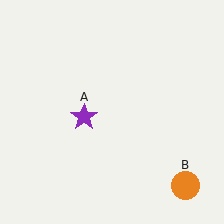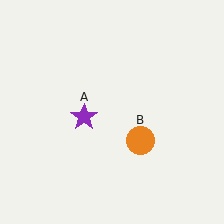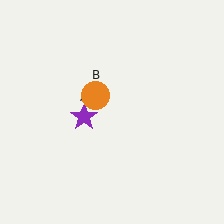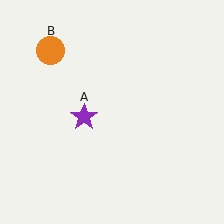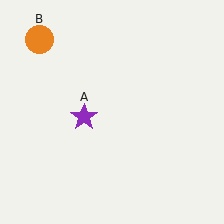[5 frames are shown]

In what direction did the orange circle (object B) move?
The orange circle (object B) moved up and to the left.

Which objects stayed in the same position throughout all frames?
Purple star (object A) remained stationary.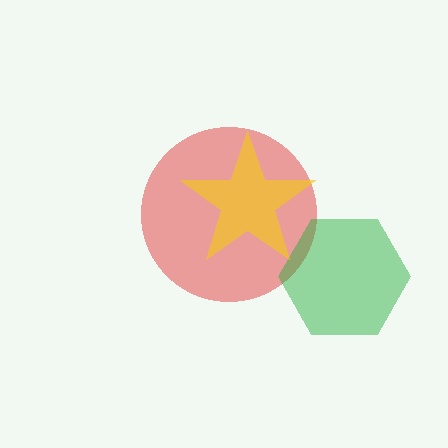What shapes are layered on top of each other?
The layered shapes are: a red circle, a green hexagon, a yellow star.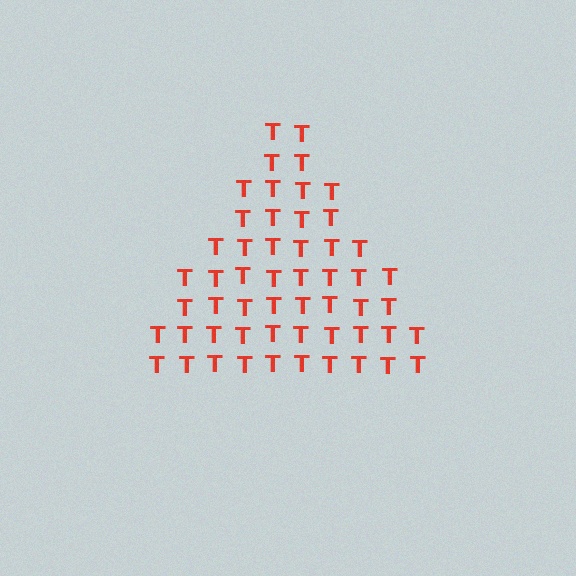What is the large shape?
The large shape is a triangle.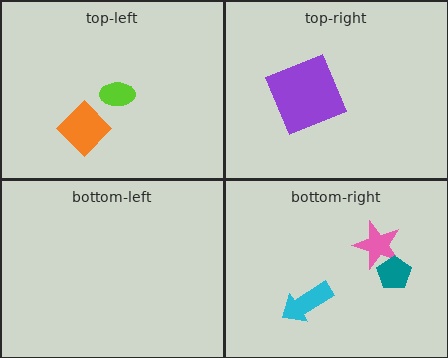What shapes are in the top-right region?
The purple square.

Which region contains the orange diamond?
The top-left region.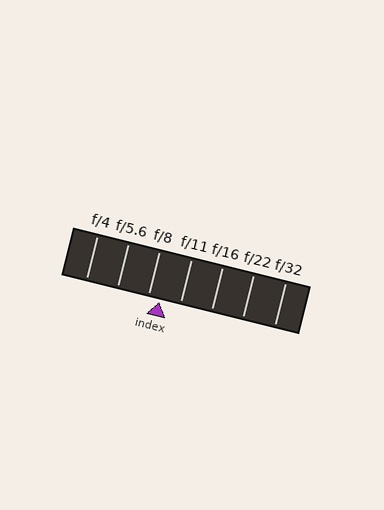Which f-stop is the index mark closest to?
The index mark is closest to f/8.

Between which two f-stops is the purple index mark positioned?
The index mark is between f/8 and f/11.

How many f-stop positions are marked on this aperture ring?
There are 7 f-stop positions marked.